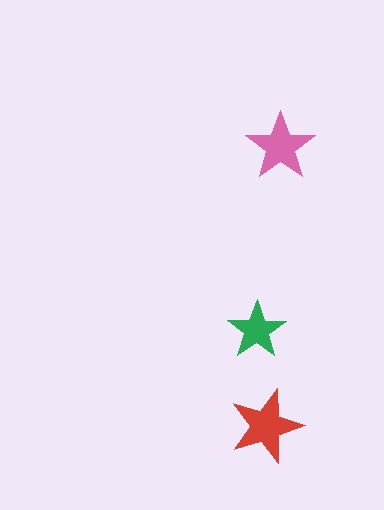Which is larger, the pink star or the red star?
The red one.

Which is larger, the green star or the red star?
The red one.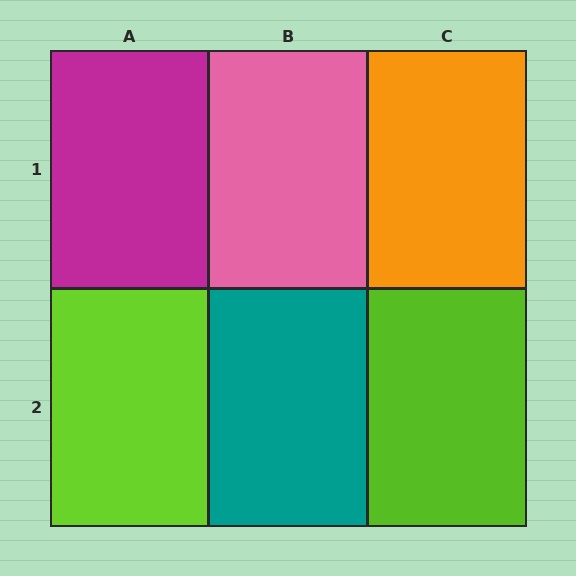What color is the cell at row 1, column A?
Magenta.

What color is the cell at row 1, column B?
Pink.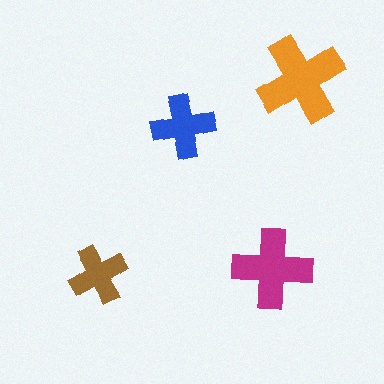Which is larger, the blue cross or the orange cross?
The orange one.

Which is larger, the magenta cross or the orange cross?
The orange one.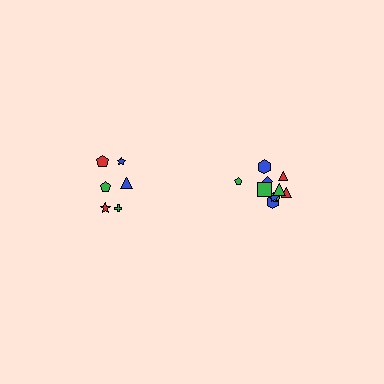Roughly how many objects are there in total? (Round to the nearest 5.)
Roughly 15 objects in total.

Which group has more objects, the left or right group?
The right group.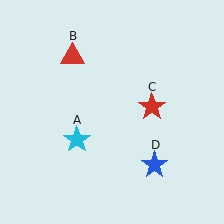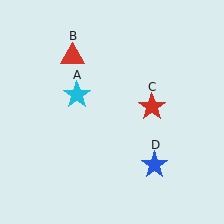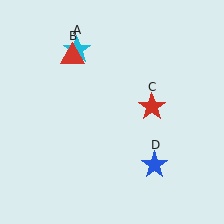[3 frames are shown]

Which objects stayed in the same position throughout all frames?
Red triangle (object B) and red star (object C) and blue star (object D) remained stationary.